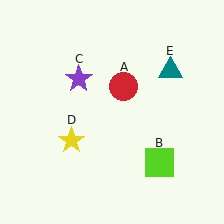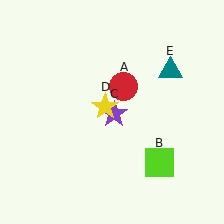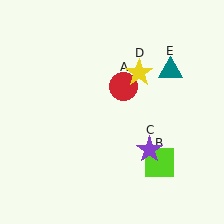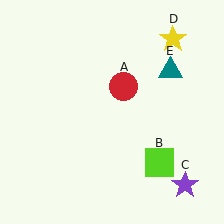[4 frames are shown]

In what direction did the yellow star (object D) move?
The yellow star (object D) moved up and to the right.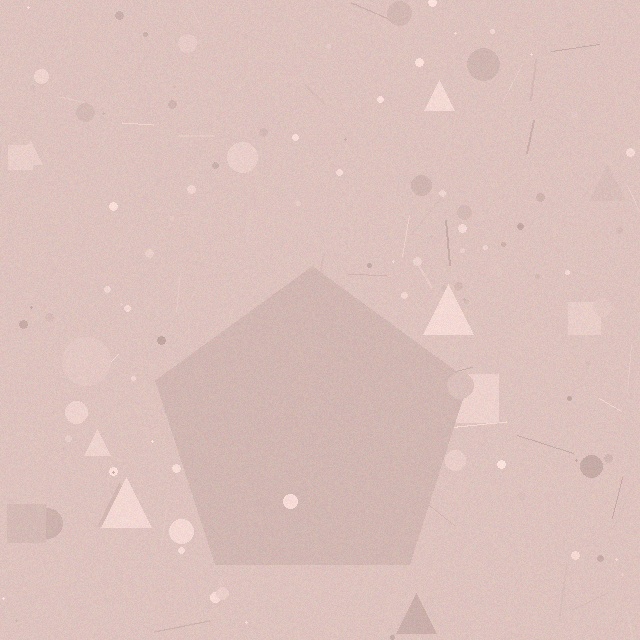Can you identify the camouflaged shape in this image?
The camouflaged shape is a pentagon.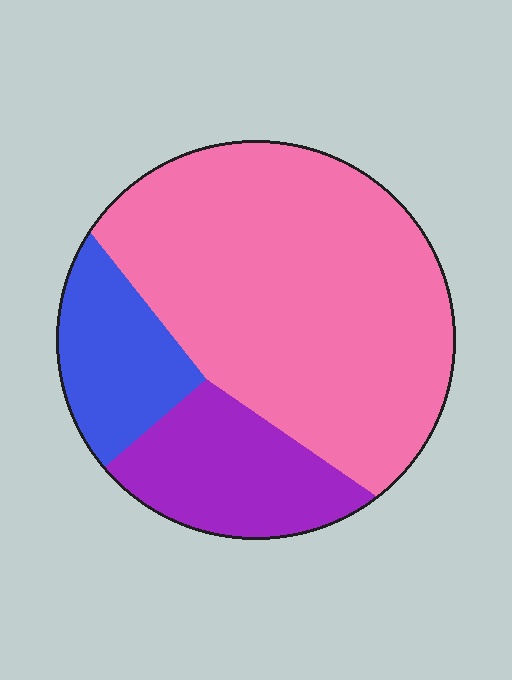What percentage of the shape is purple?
Purple covers 20% of the shape.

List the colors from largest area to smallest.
From largest to smallest: pink, purple, blue.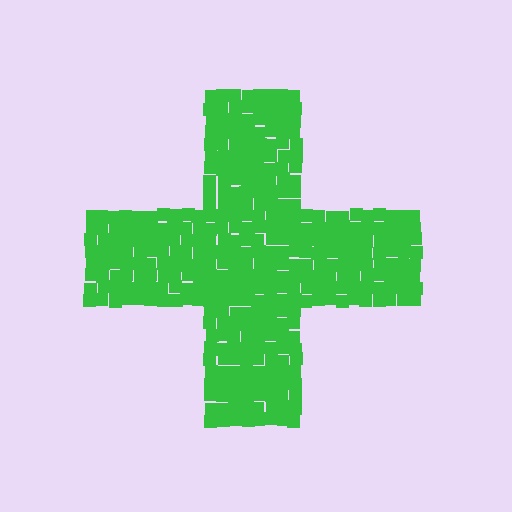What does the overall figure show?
The overall figure shows a cross.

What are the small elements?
The small elements are squares.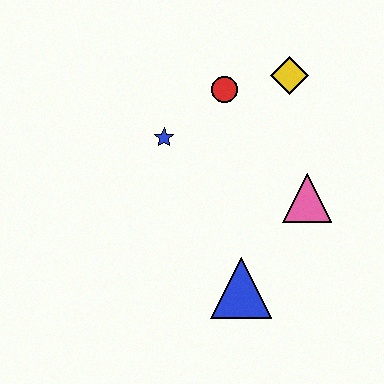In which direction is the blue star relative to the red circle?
The blue star is to the left of the red circle.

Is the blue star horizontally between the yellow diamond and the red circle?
No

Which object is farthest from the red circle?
The blue triangle is farthest from the red circle.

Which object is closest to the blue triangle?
The pink triangle is closest to the blue triangle.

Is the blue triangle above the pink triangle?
No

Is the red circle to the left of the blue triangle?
Yes